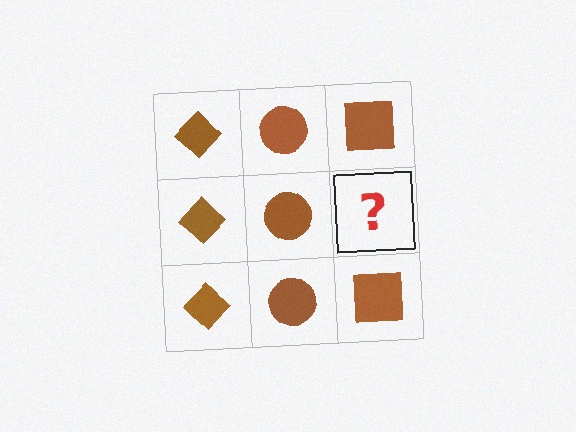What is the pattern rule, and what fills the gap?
The rule is that each column has a consistent shape. The gap should be filled with a brown square.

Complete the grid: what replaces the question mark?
The question mark should be replaced with a brown square.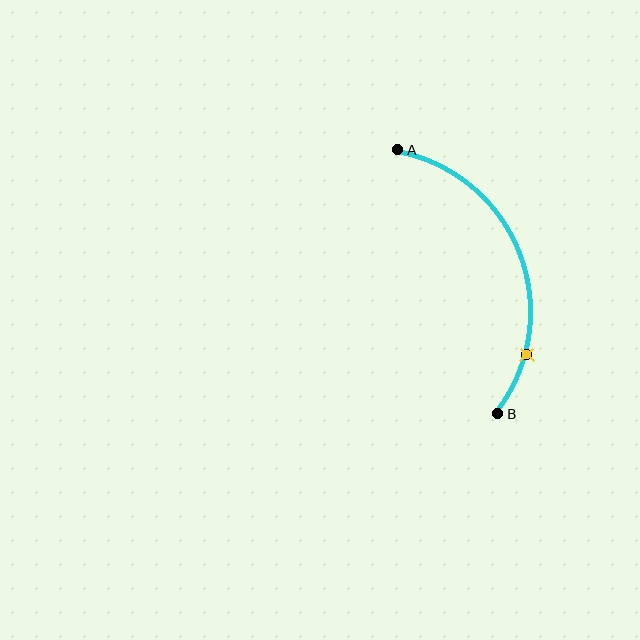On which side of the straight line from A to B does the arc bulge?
The arc bulges to the right of the straight line connecting A and B.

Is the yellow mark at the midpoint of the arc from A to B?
No. The yellow mark lies on the arc but is closer to endpoint B. The arc midpoint would be at the point on the curve equidistant along the arc from both A and B.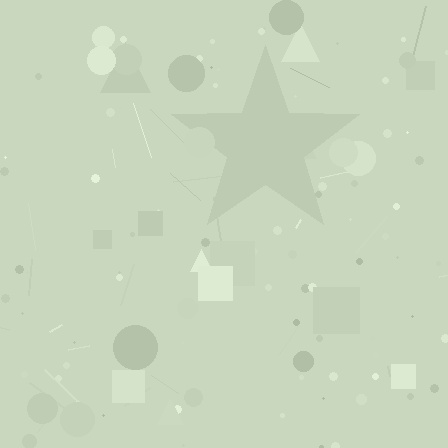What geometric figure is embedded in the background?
A star is embedded in the background.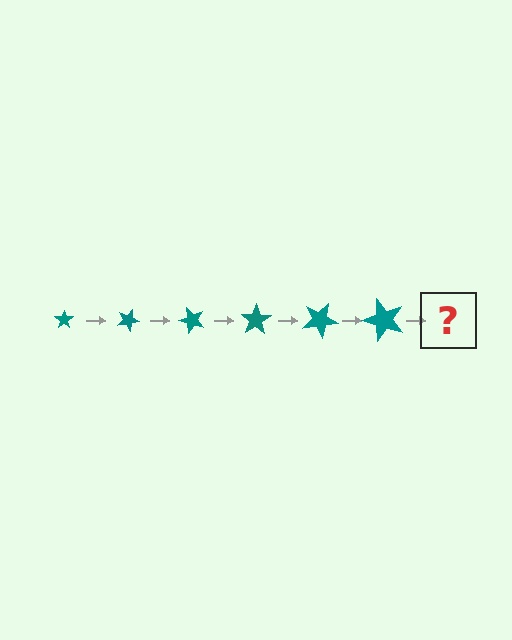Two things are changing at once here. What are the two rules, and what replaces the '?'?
The two rules are that the star grows larger each step and it rotates 25 degrees each step. The '?' should be a star, larger than the previous one and rotated 150 degrees from the start.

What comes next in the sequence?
The next element should be a star, larger than the previous one and rotated 150 degrees from the start.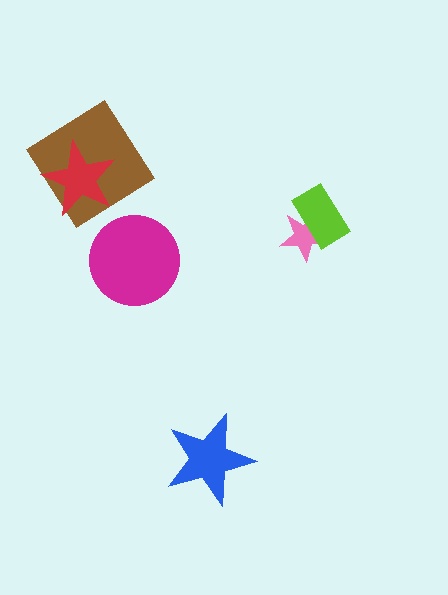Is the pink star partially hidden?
Yes, it is partially covered by another shape.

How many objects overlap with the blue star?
0 objects overlap with the blue star.